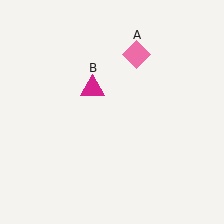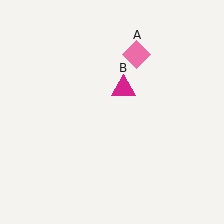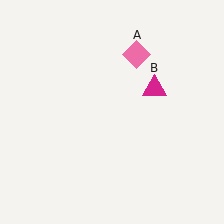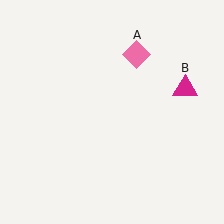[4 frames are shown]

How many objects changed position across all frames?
1 object changed position: magenta triangle (object B).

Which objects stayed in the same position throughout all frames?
Pink diamond (object A) remained stationary.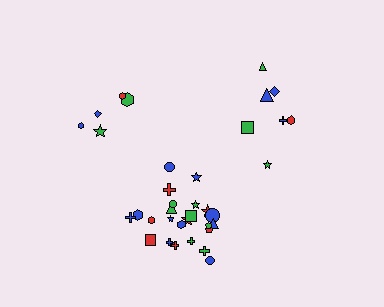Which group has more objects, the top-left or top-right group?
The top-right group.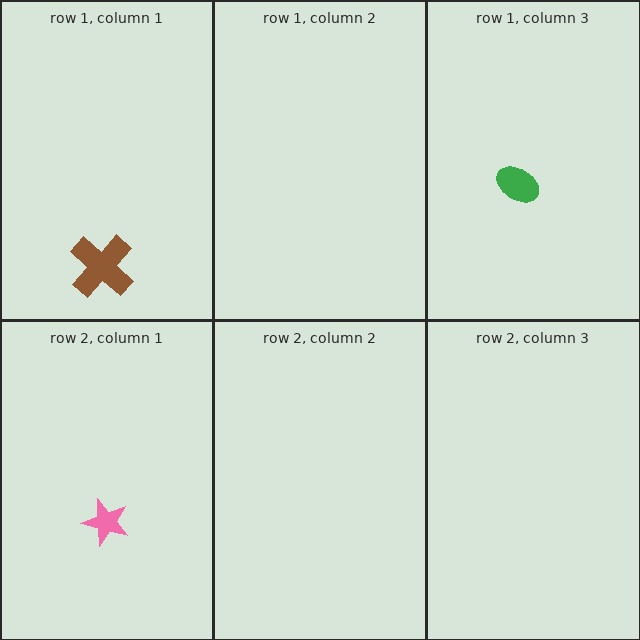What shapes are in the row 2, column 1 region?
The pink star.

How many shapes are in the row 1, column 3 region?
1.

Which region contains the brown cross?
The row 1, column 1 region.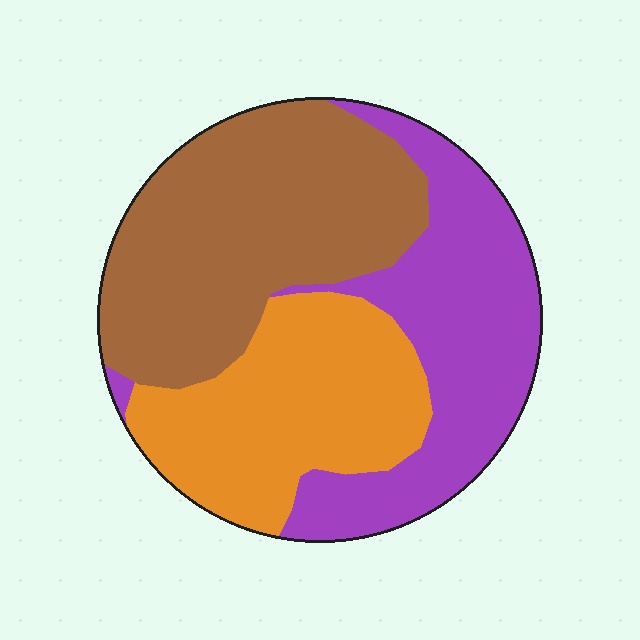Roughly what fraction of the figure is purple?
Purple takes up about one third (1/3) of the figure.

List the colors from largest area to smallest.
From largest to smallest: brown, purple, orange.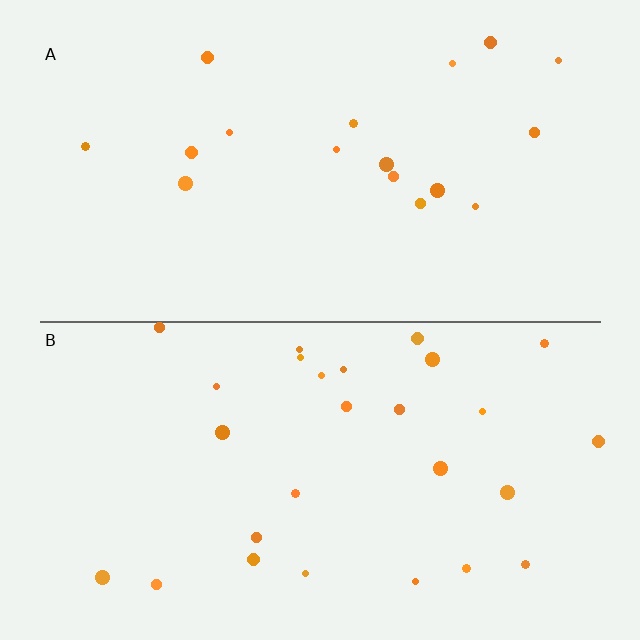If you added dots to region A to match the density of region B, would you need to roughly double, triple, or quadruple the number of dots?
Approximately double.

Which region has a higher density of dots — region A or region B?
B (the bottom).